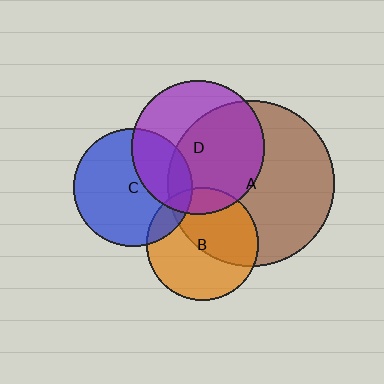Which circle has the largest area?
Circle A (brown).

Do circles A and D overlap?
Yes.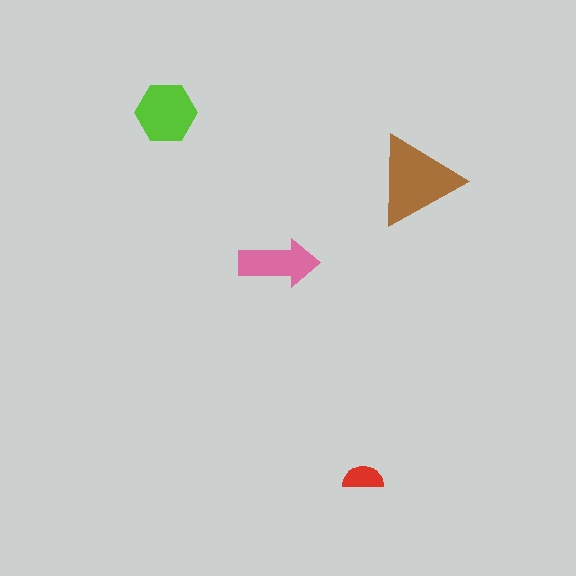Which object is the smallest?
The red semicircle.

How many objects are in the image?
There are 4 objects in the image.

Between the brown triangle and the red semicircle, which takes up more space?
The brown triangle.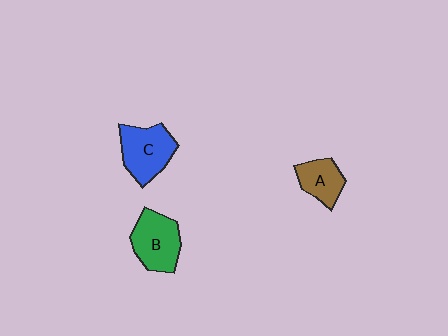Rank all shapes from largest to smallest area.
From largest to smallest: C (blue), B (green), A (brown).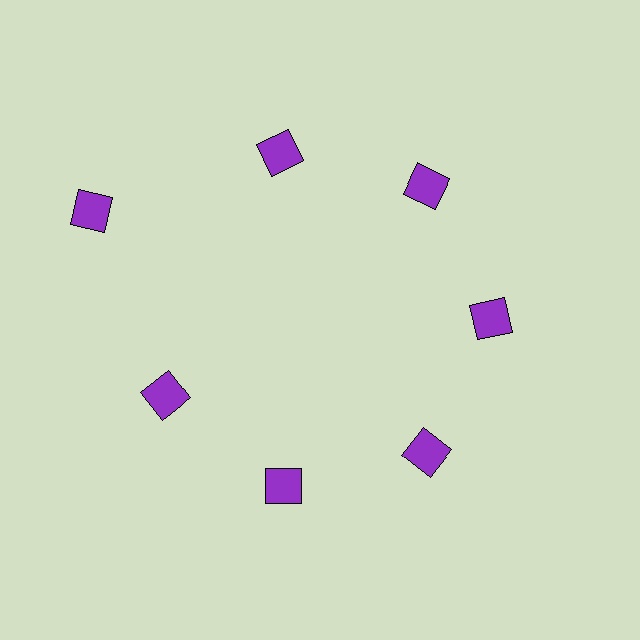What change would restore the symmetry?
The symmetry would be restored by moving it inward, back onto the ring so that all 7 diamonds sit at equal angles and equal distance from the center.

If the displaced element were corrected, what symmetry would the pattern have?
It would have 7-fold rotational symmetry — the pattern would map onto itself every 51 degrees.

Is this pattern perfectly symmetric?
No. The 7 purple diamonds are arranged in a ring, but one element near the 10 o'clock position is pushed outward from the center, breaking the 7-fold rotational symmetry.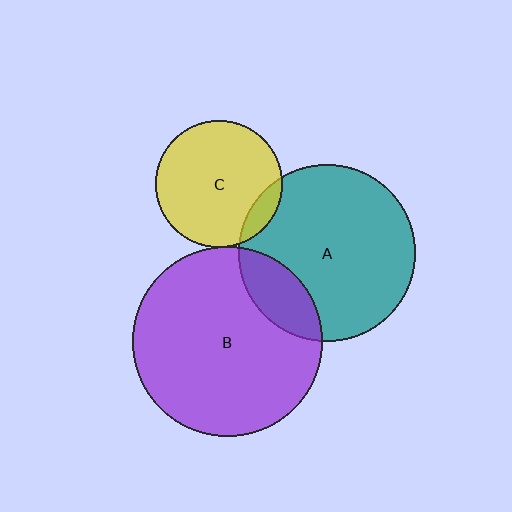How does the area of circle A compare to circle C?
Approximately 1.9 times.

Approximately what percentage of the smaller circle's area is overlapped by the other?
Approximately 20%.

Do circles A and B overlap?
Yes.